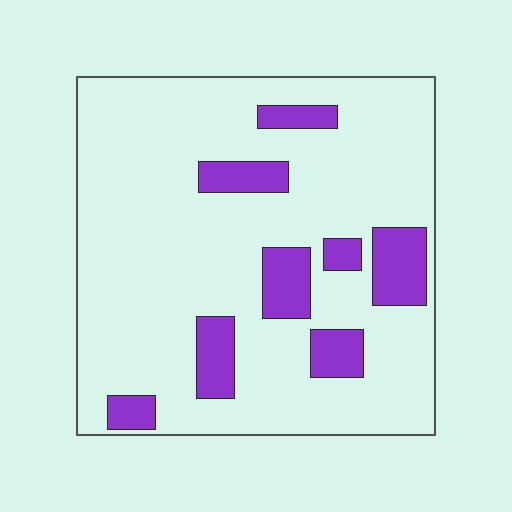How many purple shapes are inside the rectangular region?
8.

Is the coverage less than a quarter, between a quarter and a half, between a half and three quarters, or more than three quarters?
Less than a quarter.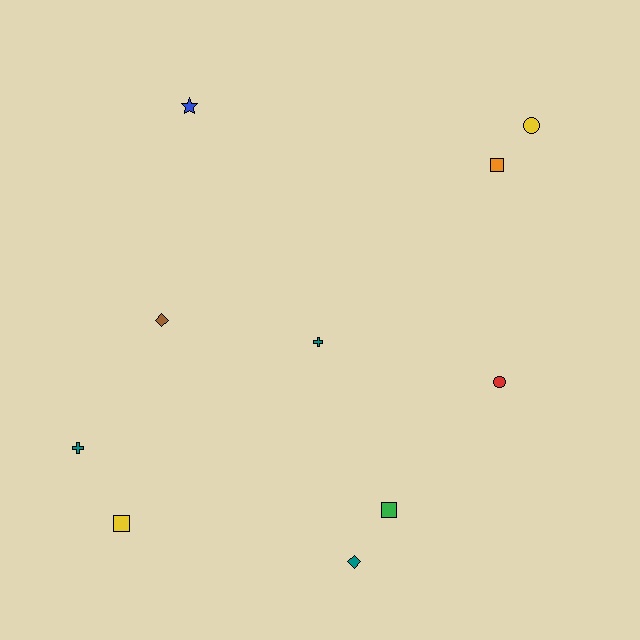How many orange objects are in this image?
There is 1 orange object.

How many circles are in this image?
There are 2 circles.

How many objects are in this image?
There are 10 objects.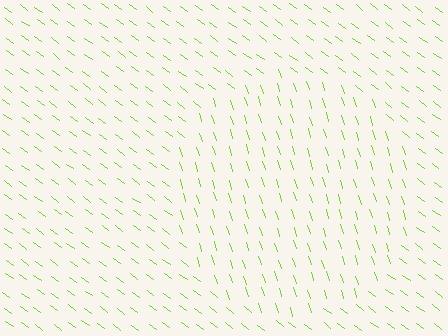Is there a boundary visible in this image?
Yes, there is a texture boundary formed by a change in line orientation.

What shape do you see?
I see a circle.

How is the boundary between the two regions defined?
The boundary is defined purely by a change in line orientation (approximately 37 degrees difference). All lines are the same color and thickness.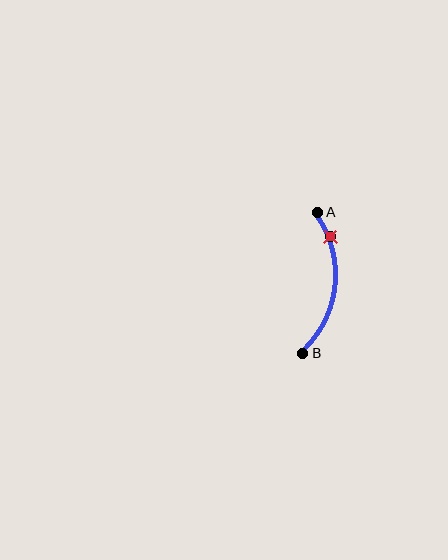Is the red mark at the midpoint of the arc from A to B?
No. The red mark lies on the arc but is closer to endpoint A. The arc midpoint would be at the point on the curve equidistant along the arc from both A and B.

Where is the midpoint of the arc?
The arc midpoint is the point on the curve farthest from the straight line joining A and B. It sits to the right of that line.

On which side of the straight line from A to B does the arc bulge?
The arc bulges to the right of the straight line connecting A and B.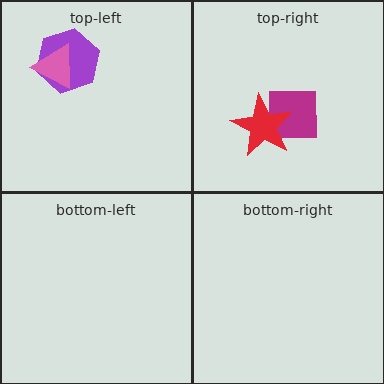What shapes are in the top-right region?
The magenta square, the red star.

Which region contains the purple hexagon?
The top-left region.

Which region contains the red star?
The top-right region.